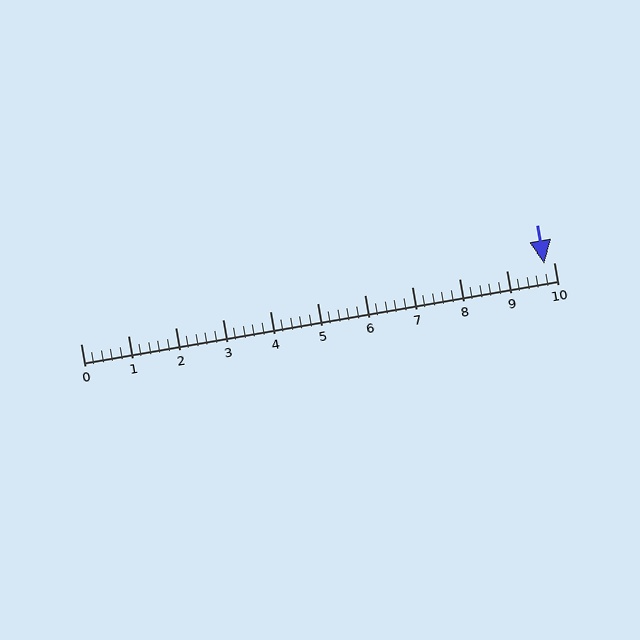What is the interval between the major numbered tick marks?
The major tick marks are spaced 1 units apart.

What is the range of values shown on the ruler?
The ruler shows values from 0 to 10.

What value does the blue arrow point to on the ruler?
The blue arrow points to approximately 9.8.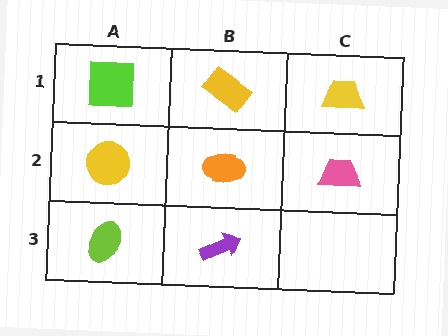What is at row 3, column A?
A lime ellipse.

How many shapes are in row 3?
2 shapes.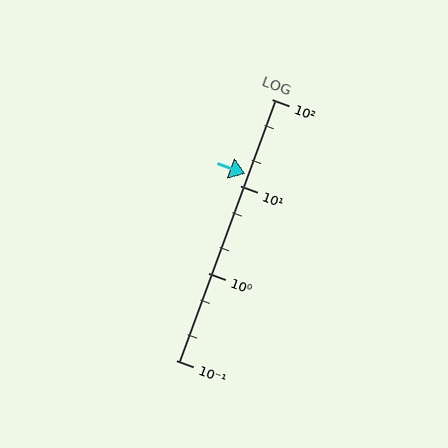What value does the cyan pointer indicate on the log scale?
The pointer indicates approximately 14.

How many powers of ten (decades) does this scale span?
The scale spans 3 decades, from 0.1 to 100.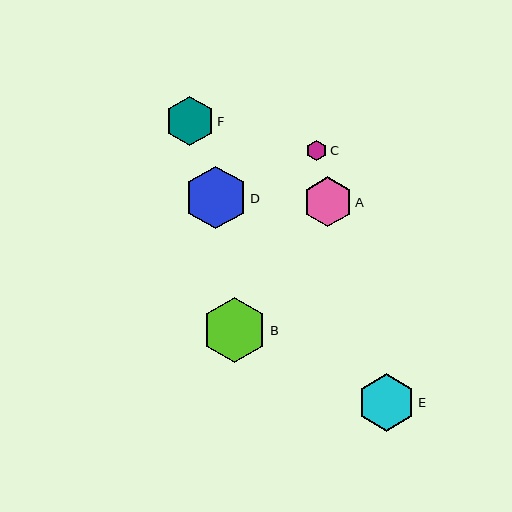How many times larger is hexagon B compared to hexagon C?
Hexagon B is approximately 3.3 times the size of hexagon C.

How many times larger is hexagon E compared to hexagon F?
Hexagon E is approximately 1.2 times the size of hexagon F.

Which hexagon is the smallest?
Hexagon C is the smallest with a size of approximately 20 pixels.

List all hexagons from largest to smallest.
From largest to smallest: B, D, E, A, F, C.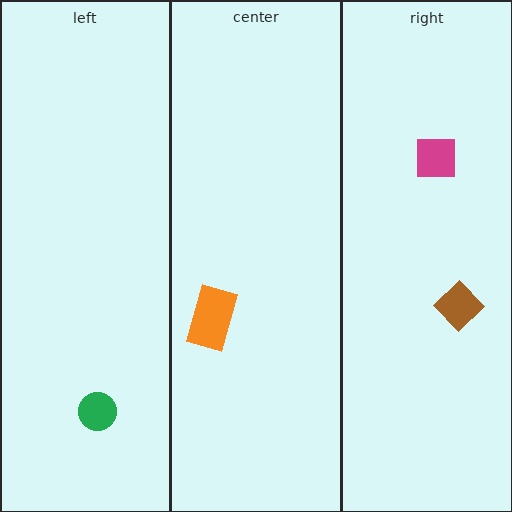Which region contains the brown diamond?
The right region.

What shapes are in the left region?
The green circle.